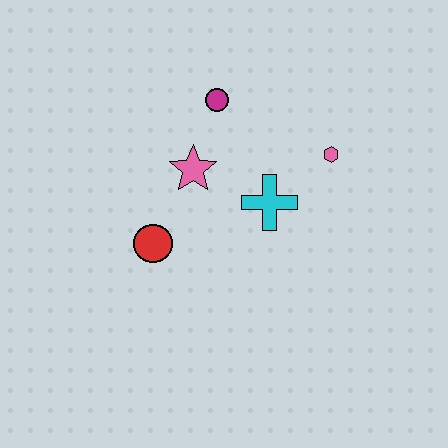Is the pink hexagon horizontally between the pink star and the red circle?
No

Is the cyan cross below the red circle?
No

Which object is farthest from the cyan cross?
The red circle is farthest from the cyan cross.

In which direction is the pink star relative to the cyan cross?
The pink star is to the left of the cyan cross.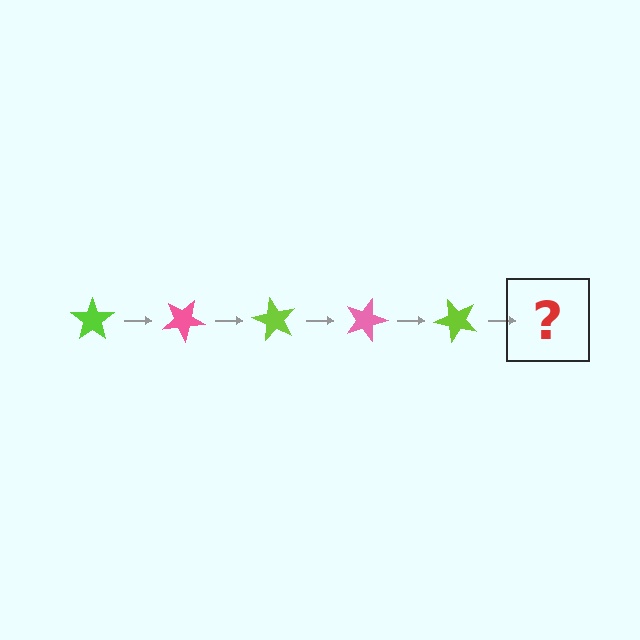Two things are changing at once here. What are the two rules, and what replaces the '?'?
The two rules are that it rotates 30 degrees each step and the color cycles through lime and pink. The '?' should be a pink star, rotated 150 degrees from the start.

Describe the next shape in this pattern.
It should be a pink star, rotated 150 degrees from the start.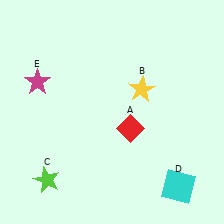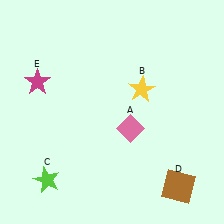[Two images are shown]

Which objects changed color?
A changed from red to pink. D changed from cyan to brown.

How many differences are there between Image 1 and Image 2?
There are 2 differences between the two images.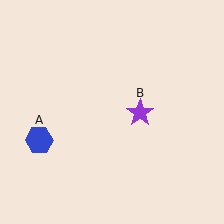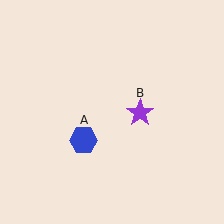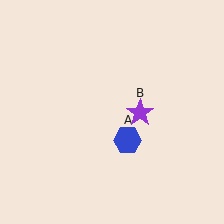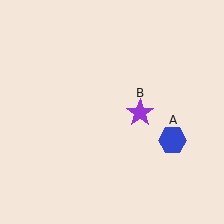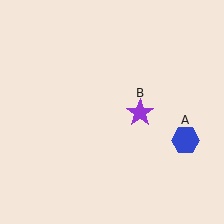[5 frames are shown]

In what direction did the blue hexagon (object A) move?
The blue hexagon (object A) moved right.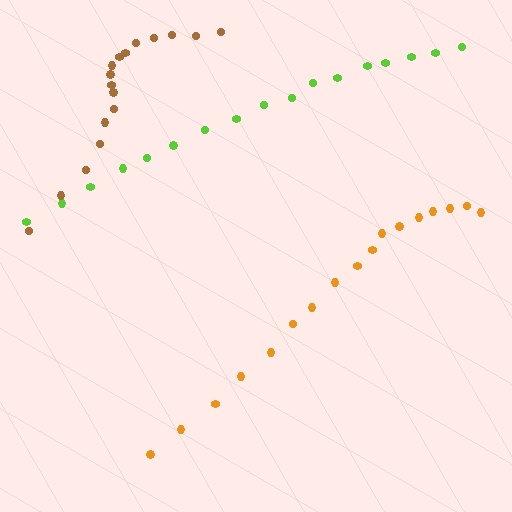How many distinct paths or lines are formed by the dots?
There are 3 distinct paths.